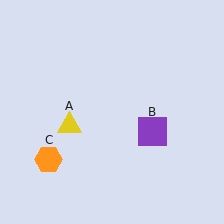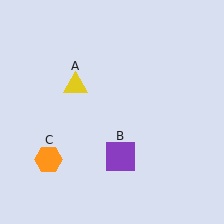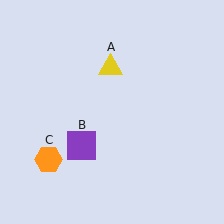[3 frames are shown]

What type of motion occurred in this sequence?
The yellow triangle (object A), purple square (object B) rotated clockwise around the center of the scene.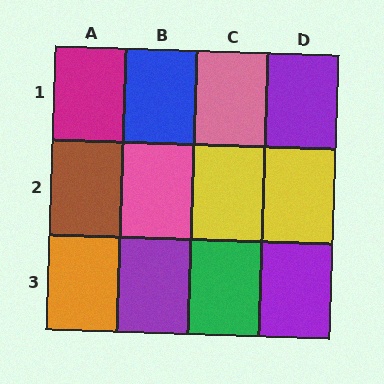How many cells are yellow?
2 cells are yellow.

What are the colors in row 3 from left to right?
Orange, purple, green, purple.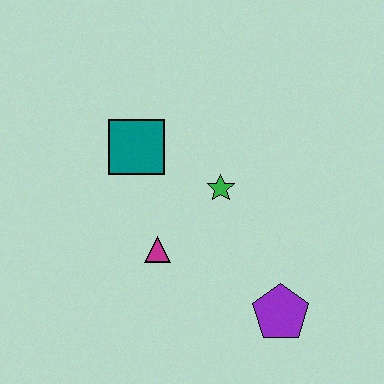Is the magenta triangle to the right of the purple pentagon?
No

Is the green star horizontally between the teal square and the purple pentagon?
Yes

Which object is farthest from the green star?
The purple pentagon is farthest from the green star.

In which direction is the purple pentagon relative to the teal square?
The purple pentagon is below the teal square.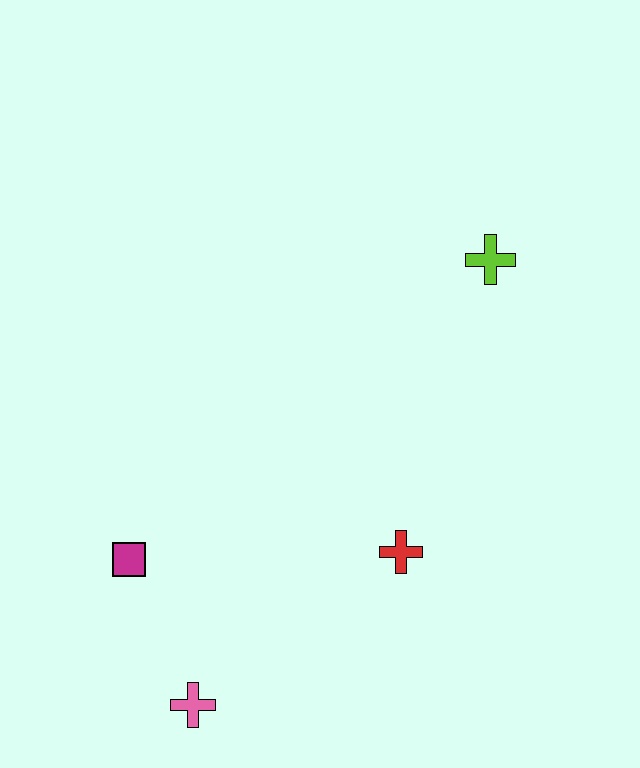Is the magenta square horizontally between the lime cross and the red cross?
No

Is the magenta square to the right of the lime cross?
No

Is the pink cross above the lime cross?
No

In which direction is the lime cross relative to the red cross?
The lime cross is above the red cross.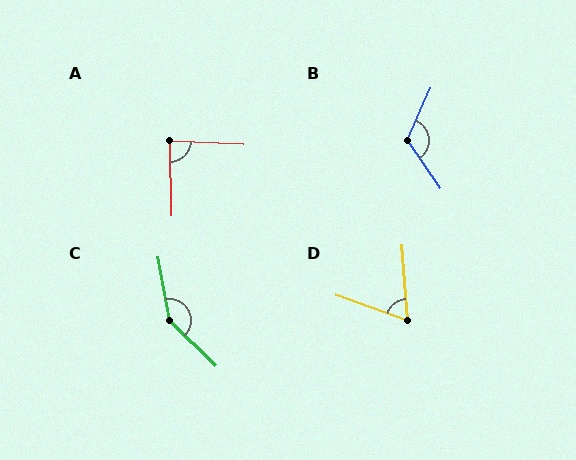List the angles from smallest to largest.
D (66°), A (86°), B (121°), C (145°).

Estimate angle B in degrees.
Approximately 121 degrees.